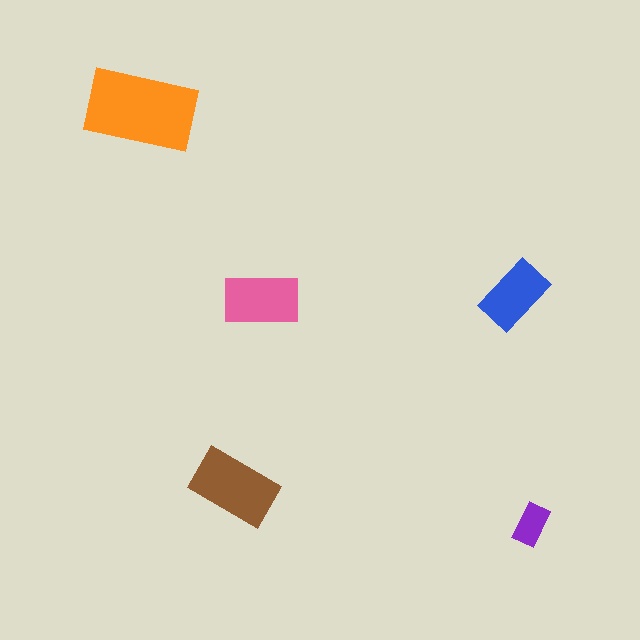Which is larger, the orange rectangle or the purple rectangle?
The orange one.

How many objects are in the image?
There are 5 objects in the image.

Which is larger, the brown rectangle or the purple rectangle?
The brown one.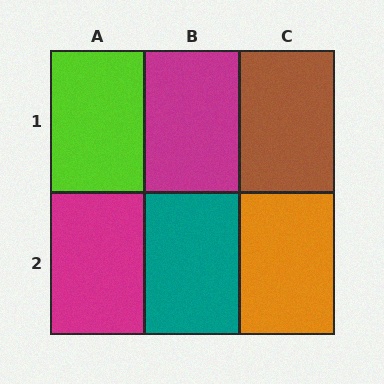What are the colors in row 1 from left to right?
Lime, magenta, brown.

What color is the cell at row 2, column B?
Teal.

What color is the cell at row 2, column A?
Magenta.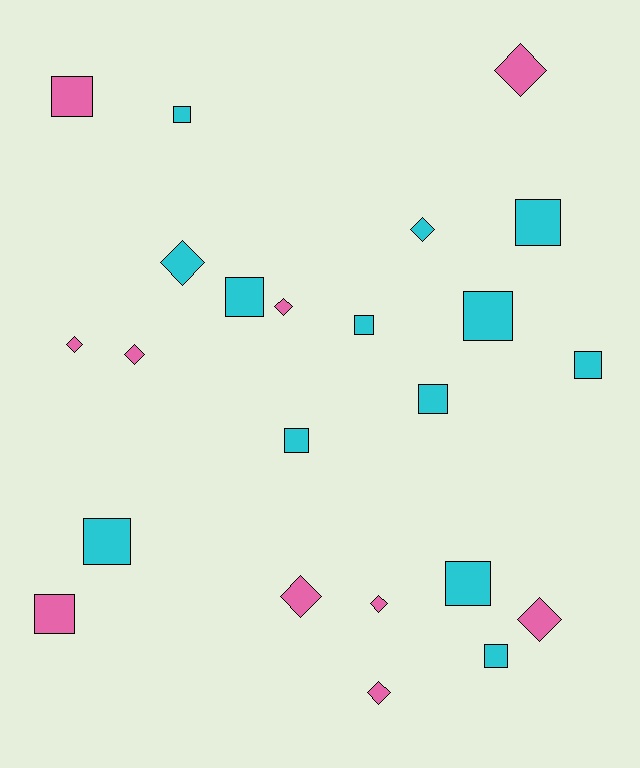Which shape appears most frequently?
Square, with 13 objects.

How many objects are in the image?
There are 23 objects.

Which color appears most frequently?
Cyan, with 13 objects.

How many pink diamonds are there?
There are 8 pink diamonds.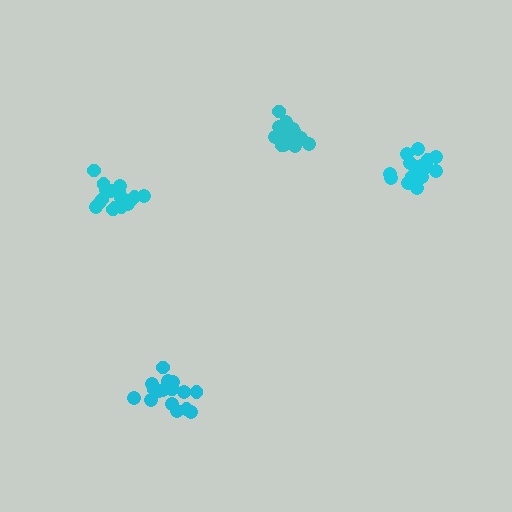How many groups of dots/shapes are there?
There are 4 groups.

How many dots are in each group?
Group 1: 20 dots, Group 2: 19 dots, Group 3: 19 dots, Group 4: 19 dots (77 total).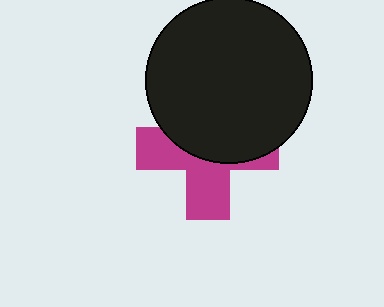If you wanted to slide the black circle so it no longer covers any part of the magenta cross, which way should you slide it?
Slide it up — that is the most direct way to separate the two shapes.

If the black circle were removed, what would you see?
You would see the complete magenta cross.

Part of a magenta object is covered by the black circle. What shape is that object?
It is a cross.